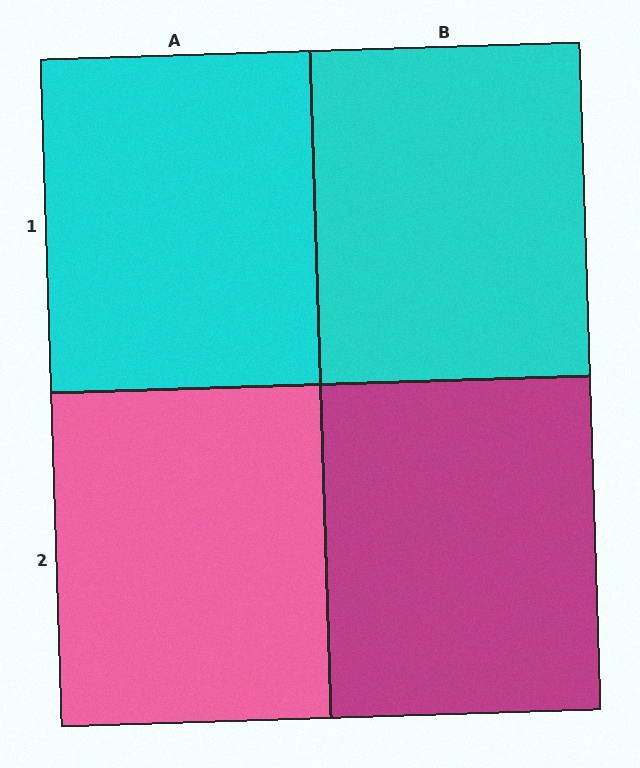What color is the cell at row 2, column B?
Magenta.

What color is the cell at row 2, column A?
Pink.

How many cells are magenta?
1 cell is magenta.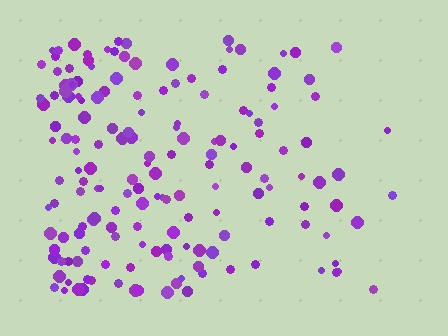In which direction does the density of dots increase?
From right to left, with the left side densest.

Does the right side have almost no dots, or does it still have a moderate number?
Still a moderate number, just noticeably fewer than the left.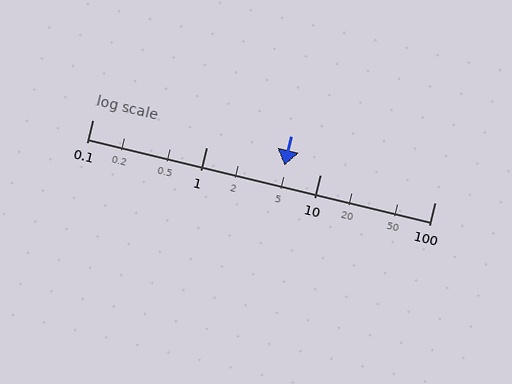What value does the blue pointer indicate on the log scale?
The pointer indicates approximately 4.8.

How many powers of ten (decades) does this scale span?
The scale spans 3 decades, from 0.1 to 100.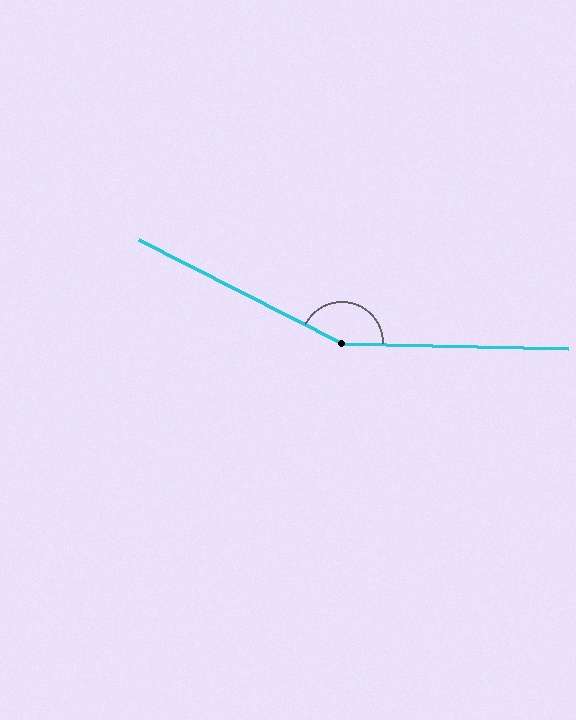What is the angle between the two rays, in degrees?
Approximately 154 degrees.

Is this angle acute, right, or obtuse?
It is obtuse.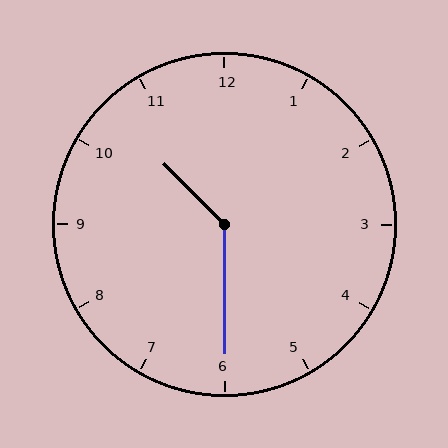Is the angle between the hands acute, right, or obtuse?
It is obtuse.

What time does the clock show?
10:30.